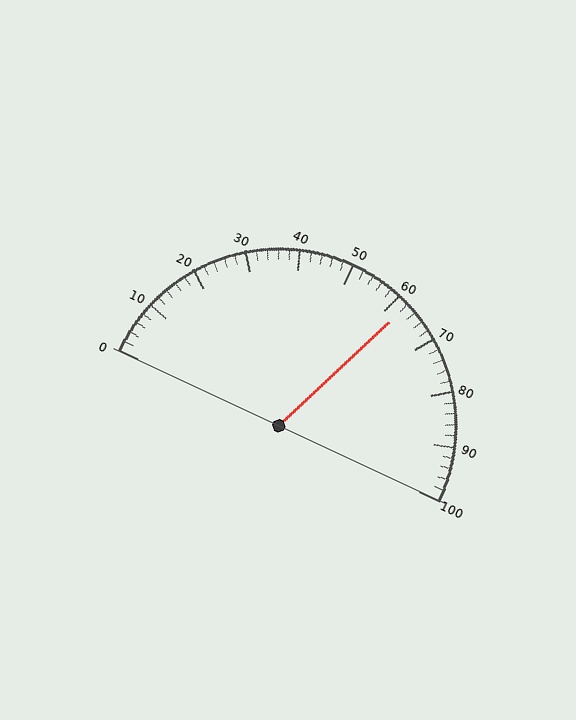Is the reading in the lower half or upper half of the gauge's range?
The reading is in the upper half of the range (0 to 100).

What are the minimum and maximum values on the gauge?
The gauge ranges from 0 to 100.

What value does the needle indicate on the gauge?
The needle indicates approximately 62.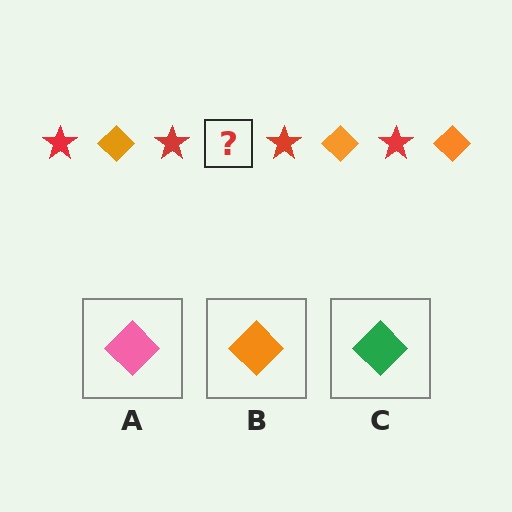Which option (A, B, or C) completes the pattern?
B.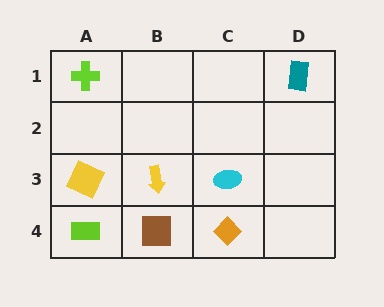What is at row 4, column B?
A brown square.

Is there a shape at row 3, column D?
No, that cell is empty.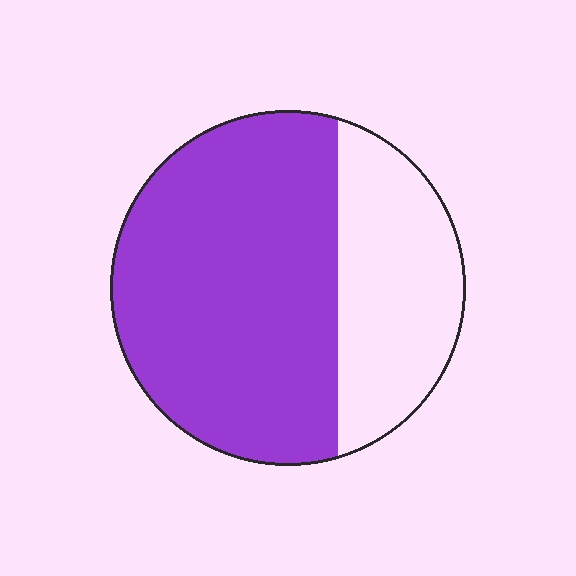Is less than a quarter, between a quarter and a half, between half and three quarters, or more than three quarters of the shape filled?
Between half and three quarters.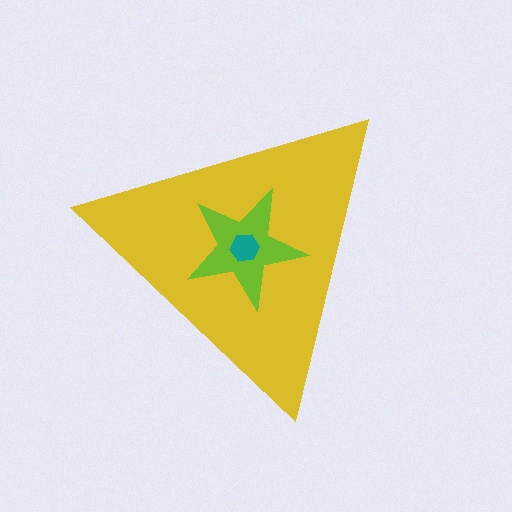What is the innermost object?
The teal hexagon.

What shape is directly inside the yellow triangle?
The lime star.